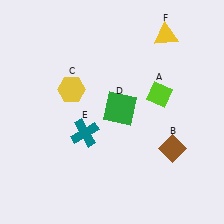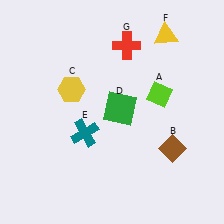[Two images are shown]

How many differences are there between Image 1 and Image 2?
There is 1 difference between the two images.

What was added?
A red cross (G) was added in Image 2.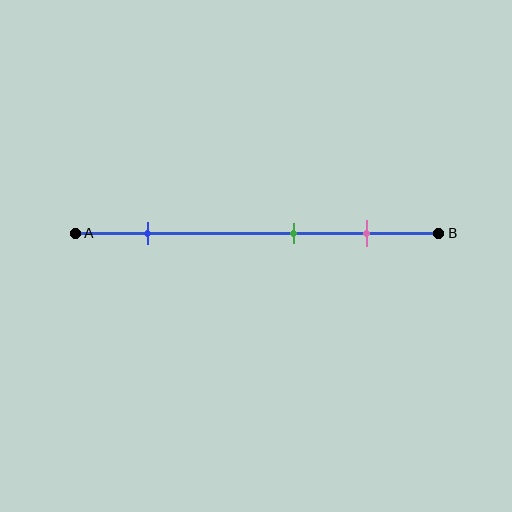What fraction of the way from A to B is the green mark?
The green mark is approximately 60% (0.6) of the way from A to B.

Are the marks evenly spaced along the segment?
No, the marks are not evenly spaced.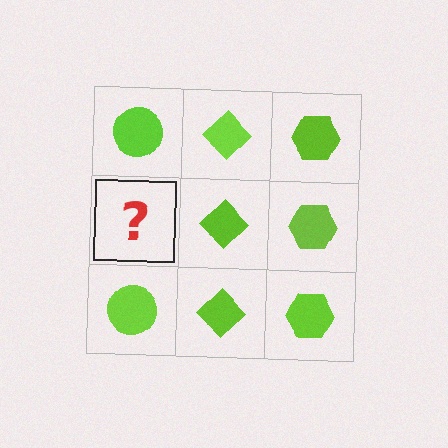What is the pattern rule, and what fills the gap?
The rule is that each column has a consistent shape. The gap should be filled with a lime circle.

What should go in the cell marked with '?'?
The missing cell should contain a lime circle.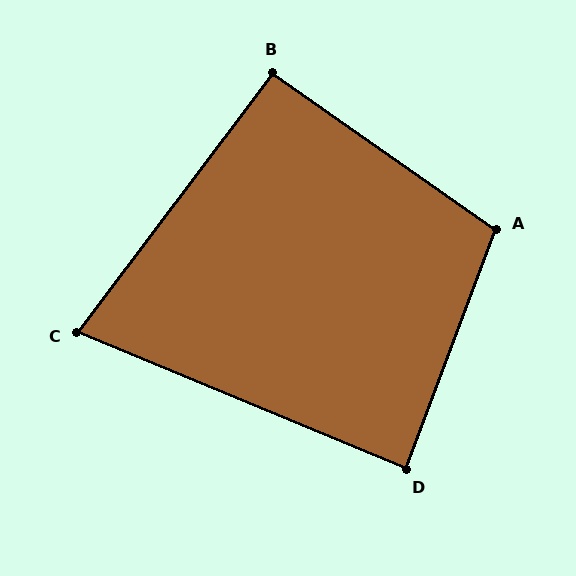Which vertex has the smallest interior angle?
C, at approximately 75 degrees.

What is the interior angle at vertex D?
Approximately 88 degrees (approximately right).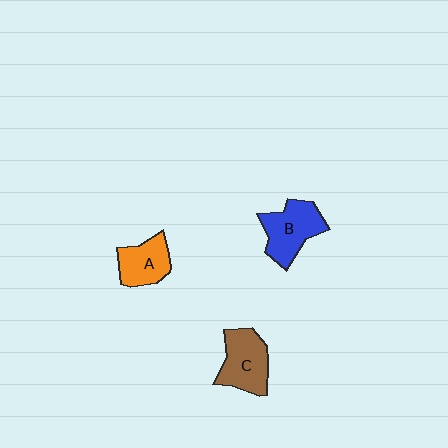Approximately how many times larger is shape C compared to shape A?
Approximately 1.2 times.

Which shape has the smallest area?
Shape A (orange).